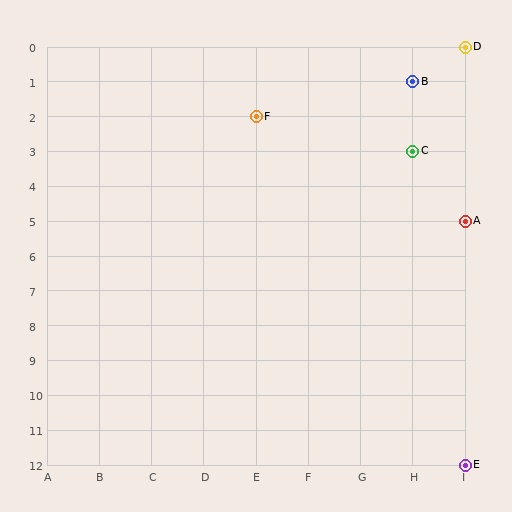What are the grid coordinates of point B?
Point B is at grid coordinates (H, 1).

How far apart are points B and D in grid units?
Points B and D are 1 column and 1 row apart (about 1.4 grid units diagonally).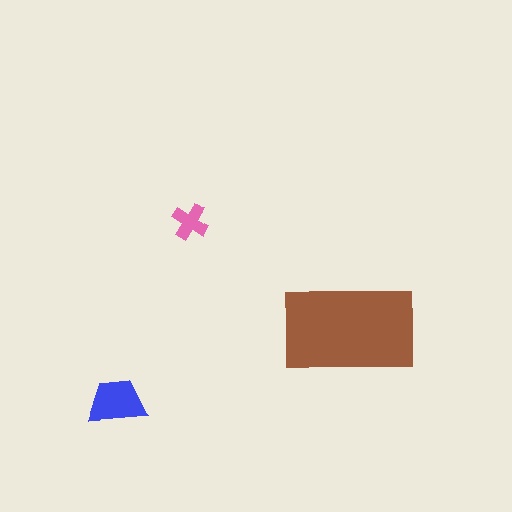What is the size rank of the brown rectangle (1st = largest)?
1st.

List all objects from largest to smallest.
The brown rectangle, the blue trapezoid, the pink cross.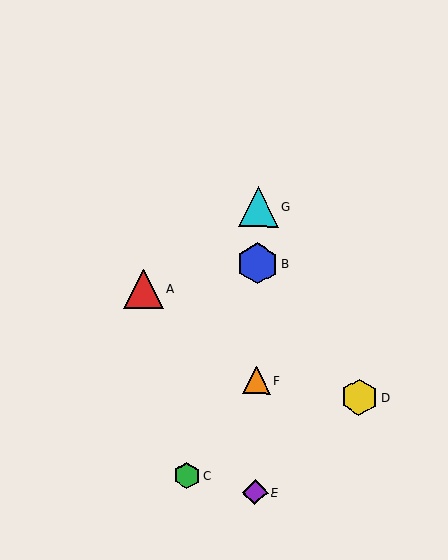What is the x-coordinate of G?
Object G is at x≈258.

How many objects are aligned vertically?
4 objects (B, E, F, G) are aligned vertically.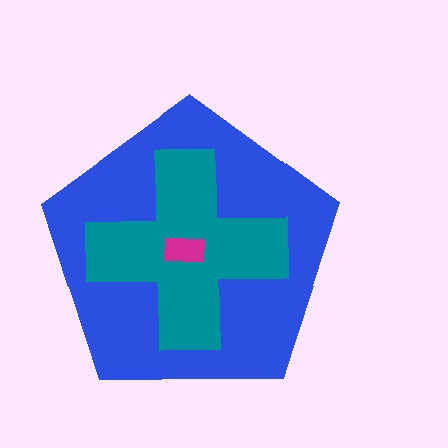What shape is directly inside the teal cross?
The magenta rectangle.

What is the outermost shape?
The blue pentagon.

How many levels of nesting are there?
3.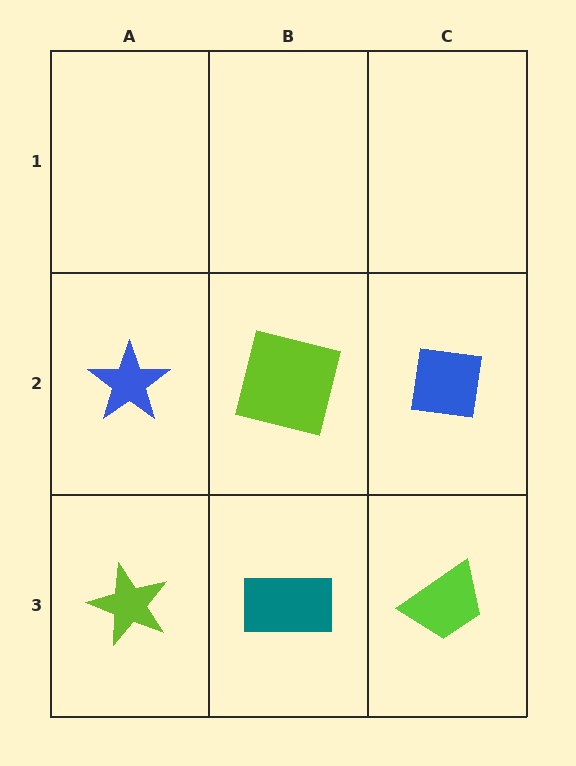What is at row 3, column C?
A lime trapezoid.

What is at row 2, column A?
A blue star.